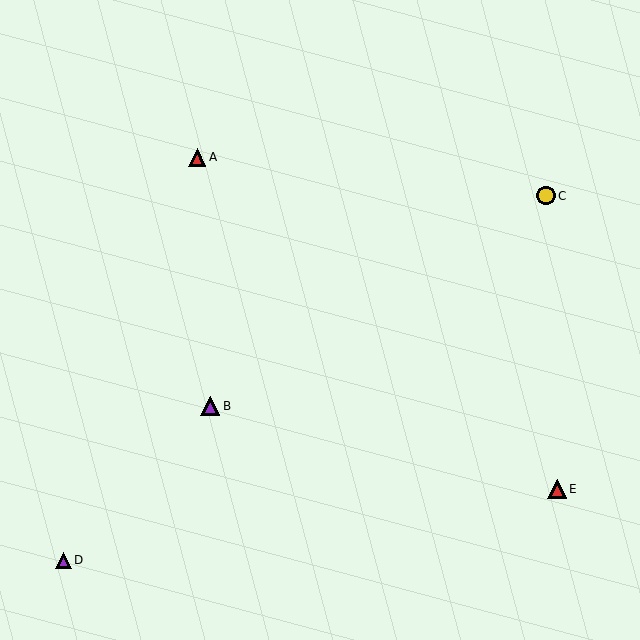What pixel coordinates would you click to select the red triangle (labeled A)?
Click at (197, 157) to select the red triangle A.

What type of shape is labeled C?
Shape C is a yellow circle.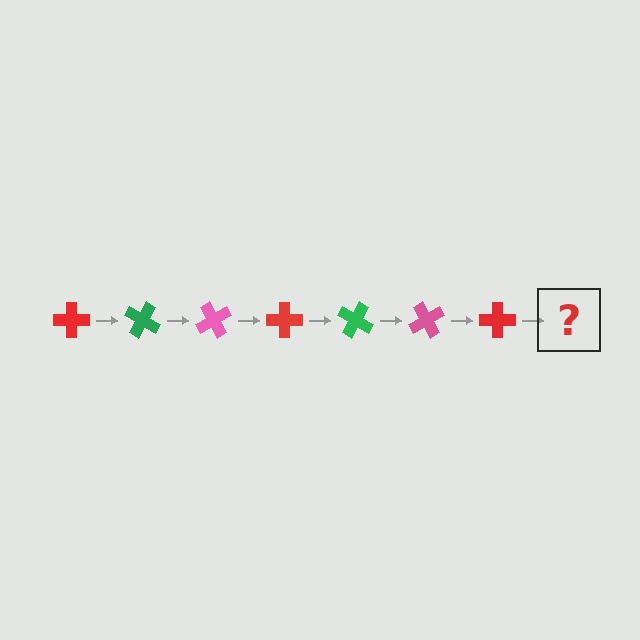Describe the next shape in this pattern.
It should be a green cross, rotated 210 degrees from the start.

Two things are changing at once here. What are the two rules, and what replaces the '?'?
The two rules are that it rotates 30 degrees each step and the color cycles through red, green, and pink. The '?' should be a green cross, rotated 210 degrees from the start.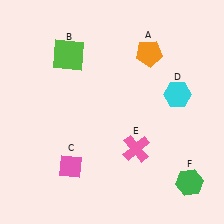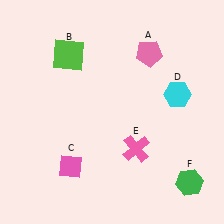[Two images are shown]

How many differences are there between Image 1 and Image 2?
There is 1 difference between the two images.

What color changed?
The pentagon (A) changed from orange in Image 1 to pink in Image 2.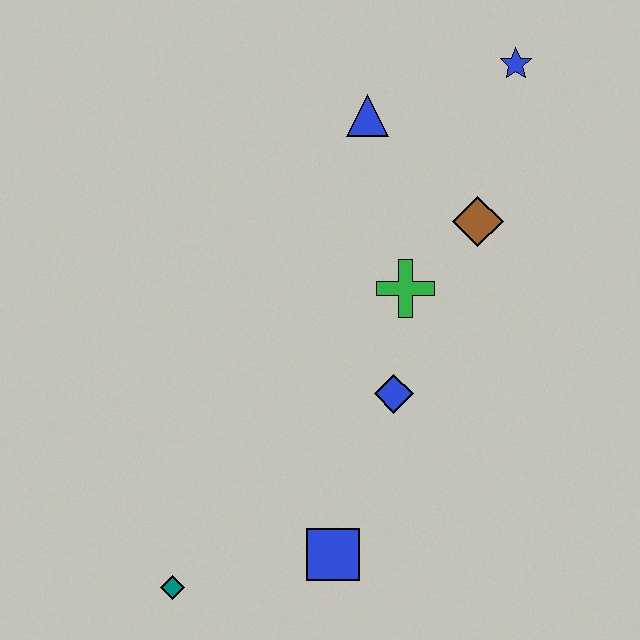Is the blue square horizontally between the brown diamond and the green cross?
No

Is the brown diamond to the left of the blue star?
Yes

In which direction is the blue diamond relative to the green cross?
The blue diamond is below the green cross.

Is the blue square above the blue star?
No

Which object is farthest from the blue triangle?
The teal diamond is farthest from the blue triangle.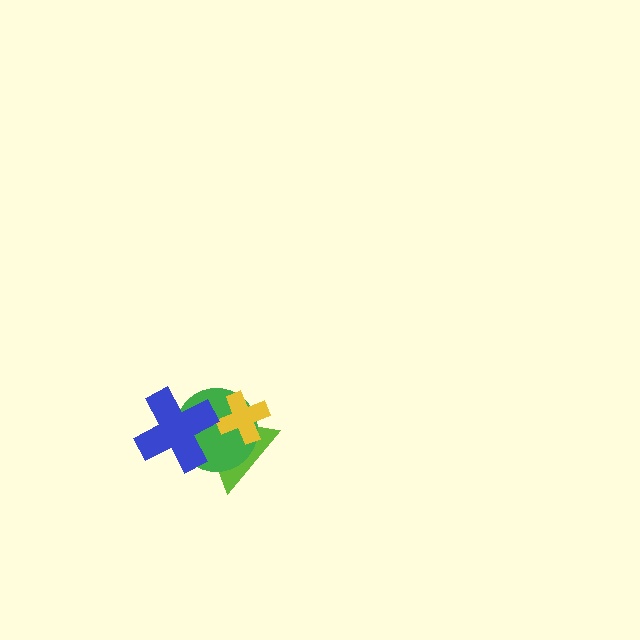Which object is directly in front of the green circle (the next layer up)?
The yellow cross is directly in front of the green circle.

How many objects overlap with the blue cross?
2 objects overlap with the blue cross.